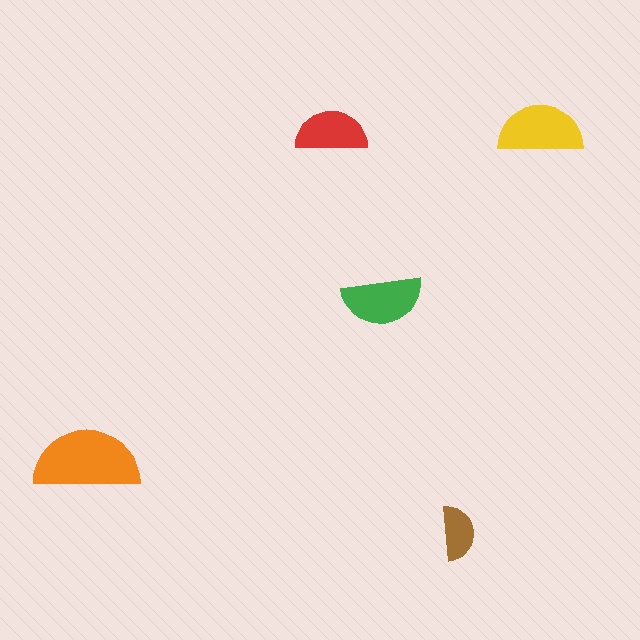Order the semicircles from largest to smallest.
the orange one, the yellow one, the green one, the red one, the brown one.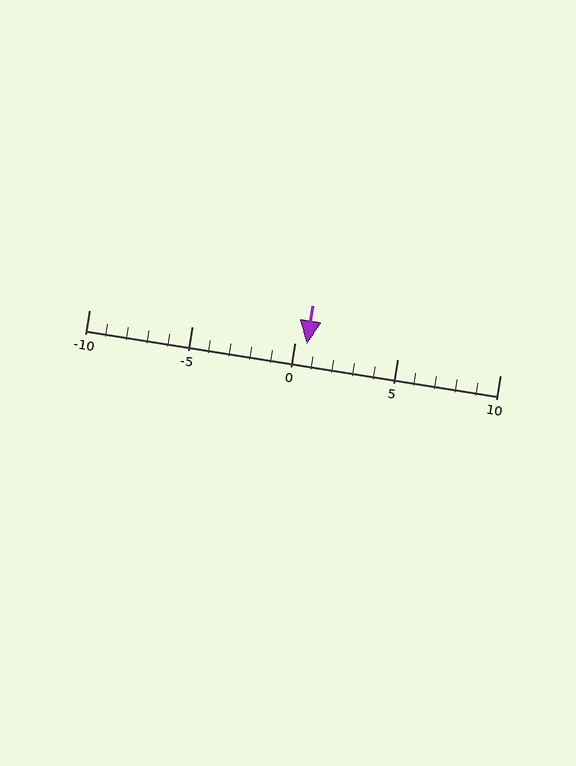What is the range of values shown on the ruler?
The ruler shows values from -10 to 10.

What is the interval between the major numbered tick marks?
The major tick marks are spaced 5 units apart.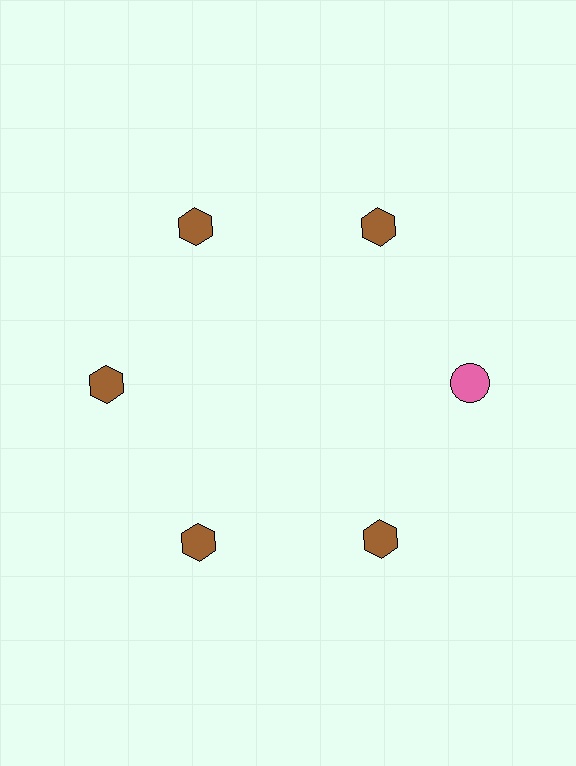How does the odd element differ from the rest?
It differs in both color (pink instead of brown) and shape (circle instead of hexagon).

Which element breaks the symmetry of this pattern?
The pink circle at roughly the 3 o'clock position breaks the symmetry. All other shapes are brown hexagons.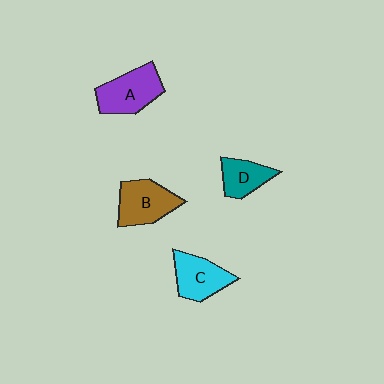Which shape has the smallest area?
Shape D (teal).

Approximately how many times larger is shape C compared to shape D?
Approximately 1.3 times.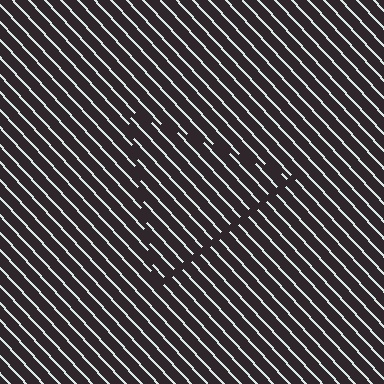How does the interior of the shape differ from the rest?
The interior of the shape contains the same grating, shifted by half a period — the contour is defined by the phase discontinuity where line-ends from the inner and outer gratings abut.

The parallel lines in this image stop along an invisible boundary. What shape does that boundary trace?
An illusory triangle. The interior of the shape contains the same grating, shifted by half a period — the contour is defined by the phase discontinuity where line-ends from the inner and outer gratings abut.